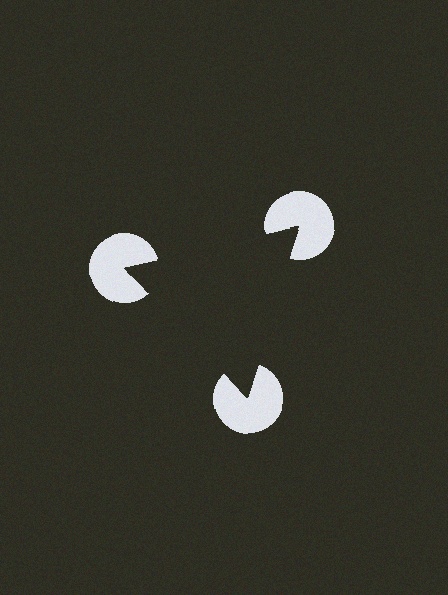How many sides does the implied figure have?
3 sides.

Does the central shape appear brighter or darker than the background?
It typically appears slightly darker than the background, even though no actual brightness change is drawn.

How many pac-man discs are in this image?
There are 3 — one at each vertex of the illusory triangle.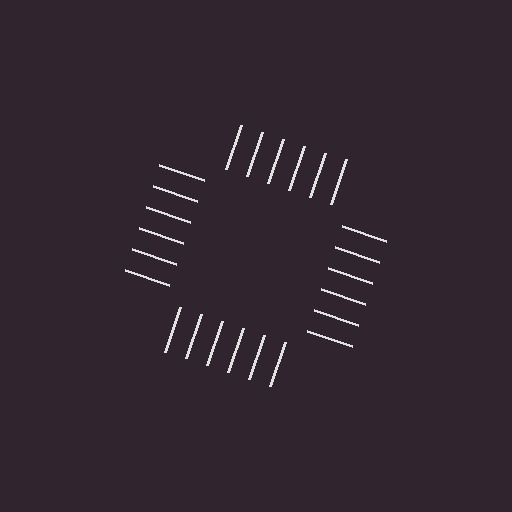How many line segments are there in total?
24 — 6 along each of the 4 edges.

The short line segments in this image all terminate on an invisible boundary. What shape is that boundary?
An illusory square — the line segments terminate on its edges but no continuous stroke is drawn.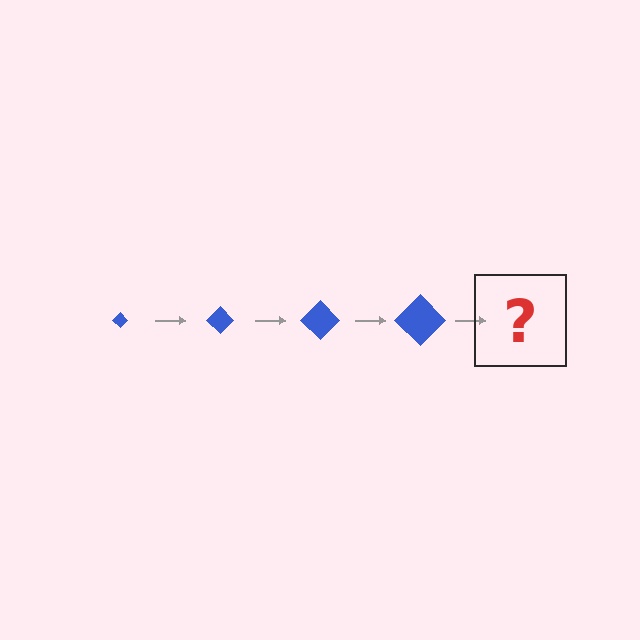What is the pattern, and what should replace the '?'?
The pattern is that the diamond gets progressively larger each step. The '?' should be a blue diamond, larger than the previous one.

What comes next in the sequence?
The next element should be a blue diamond, larger than the previous one.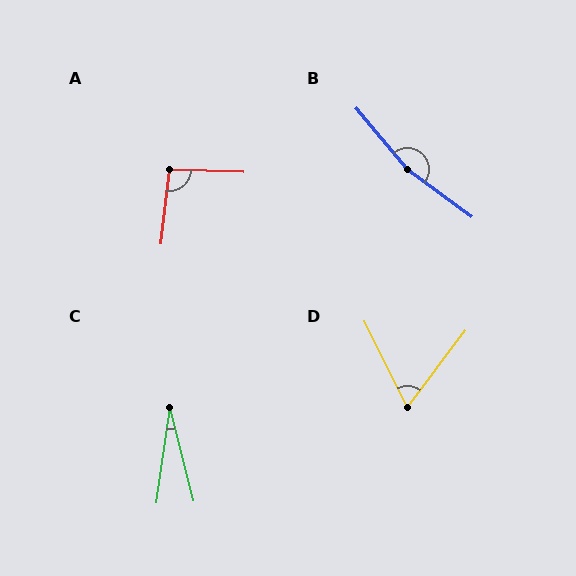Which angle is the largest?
B, at approximately 166 degrees.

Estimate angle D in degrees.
Approximately 63 degrees.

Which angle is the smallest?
C, at approximately 22 degrees.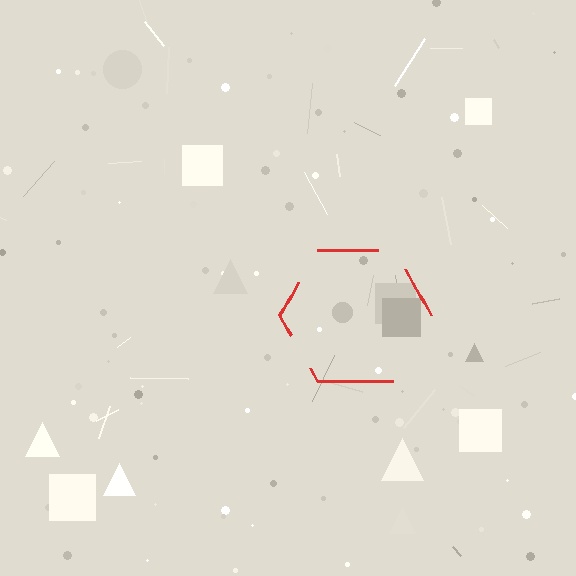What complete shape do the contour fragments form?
The contour fragments form a hexagon.